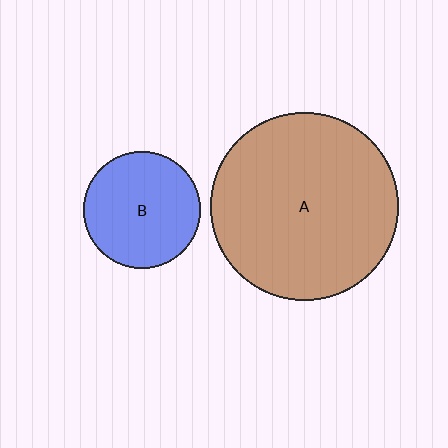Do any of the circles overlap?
No, none of the circles overlap.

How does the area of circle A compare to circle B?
Approximately 2.6 times.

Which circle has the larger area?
Circle A (brown).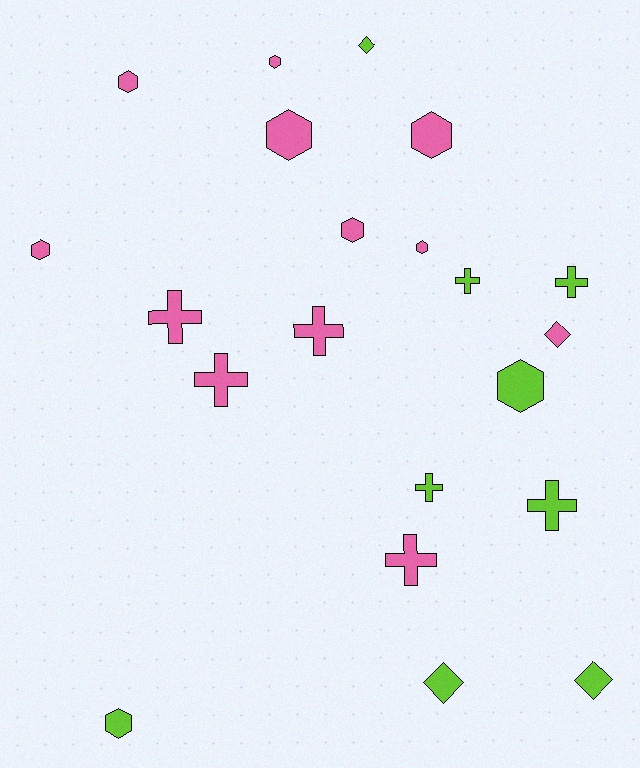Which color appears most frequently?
Pink, with 12 objects.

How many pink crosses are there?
There are 4 pink crosses.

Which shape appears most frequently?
Hexagon, with 9 objects.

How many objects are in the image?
There are 21 objects.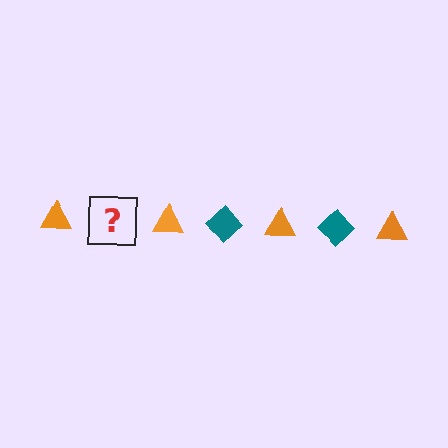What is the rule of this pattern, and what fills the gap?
The rule is that the pattern alternates between orange triangle and teal diamond. The gap should be filled with a teal diamond.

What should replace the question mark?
The question mark should be replaced with a teal diamond.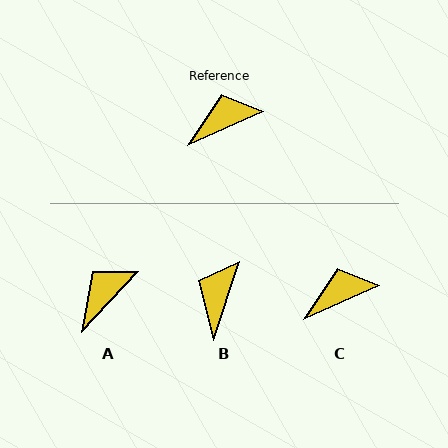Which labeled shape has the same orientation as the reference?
C.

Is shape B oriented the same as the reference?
No, it is off by about 47 degrees.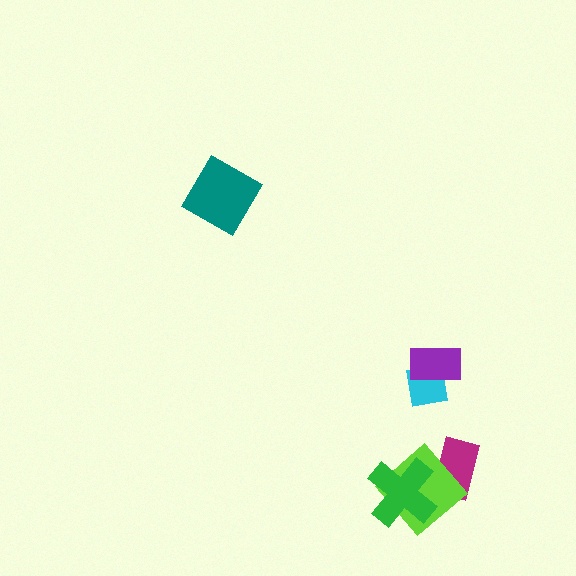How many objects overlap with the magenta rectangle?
1 object overlaps with the magenta rectangle.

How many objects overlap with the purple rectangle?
1 object overlaps with the purple rectangle.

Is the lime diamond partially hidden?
Yes, it is partially covered by another shape.